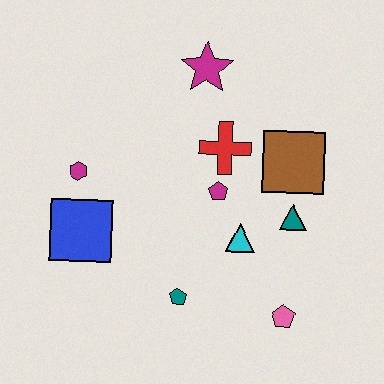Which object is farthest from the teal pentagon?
The magenta star is farthest from the teal pentagon.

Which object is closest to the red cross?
The magenta pentagon is closest to the red cross.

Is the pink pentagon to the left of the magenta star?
No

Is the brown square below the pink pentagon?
No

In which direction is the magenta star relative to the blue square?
The magenta star is above the blue square.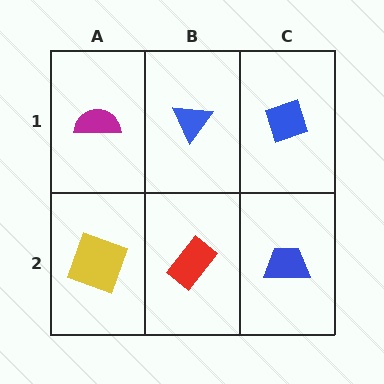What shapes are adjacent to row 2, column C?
A blue diamond (row 1, column C), a red rectangle (row 2, column B).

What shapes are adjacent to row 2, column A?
A magenta semicircle (row 1, column A), a red rectangle (row 2, column B).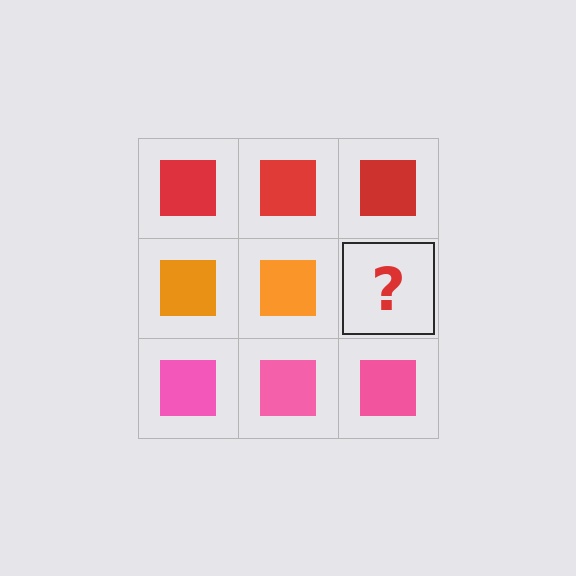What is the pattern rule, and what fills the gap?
The rule is that each row has a consistent color. The gap should be filled with an orange square.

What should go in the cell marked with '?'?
The missing cell should contain an orange square.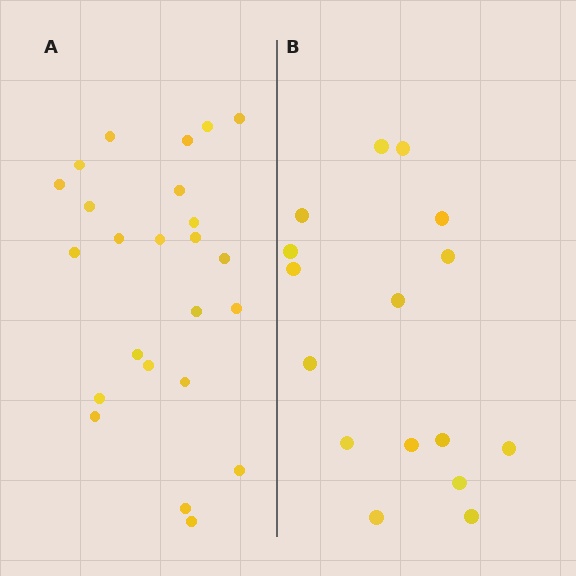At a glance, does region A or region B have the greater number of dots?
Region A (the left region) has more dots.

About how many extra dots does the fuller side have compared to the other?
Region A has roughly 8 or so more dots than region B.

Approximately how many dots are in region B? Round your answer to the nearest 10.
About 20 dots. (The exact count is 16, which rounds to 20.)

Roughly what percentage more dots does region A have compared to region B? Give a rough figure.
About 50% more.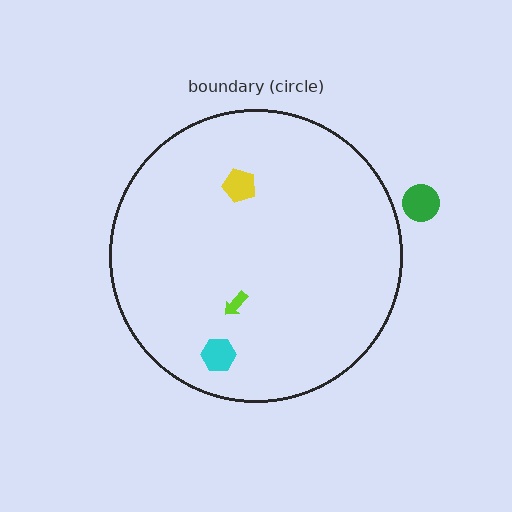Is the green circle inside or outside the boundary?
Outside.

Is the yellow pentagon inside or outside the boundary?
Inside.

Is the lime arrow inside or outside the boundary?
Inside.